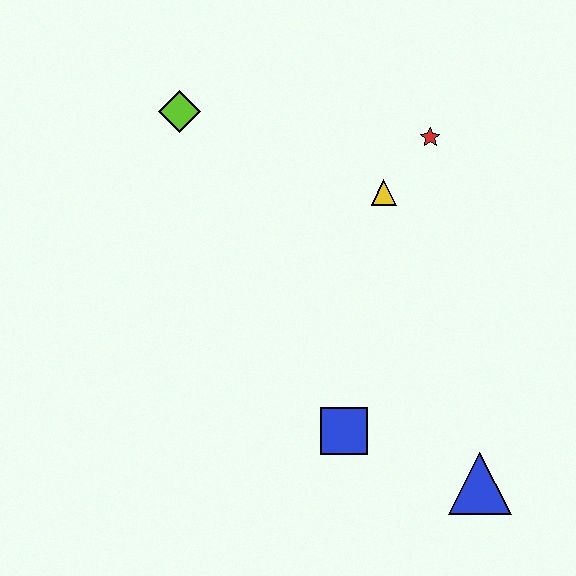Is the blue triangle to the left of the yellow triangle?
No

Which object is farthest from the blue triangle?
The lime diamond is farthest from the blue triangle.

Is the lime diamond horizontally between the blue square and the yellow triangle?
No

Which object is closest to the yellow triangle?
The red star is closest to the yellow triangle.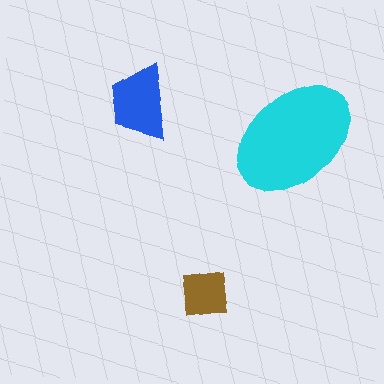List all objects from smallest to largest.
The brown square, the blue trapezoid, the cyan ellipse.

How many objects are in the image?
There are 3 objects in the image.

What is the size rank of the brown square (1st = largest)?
3rd.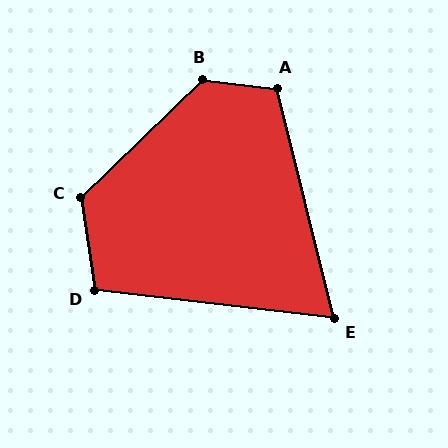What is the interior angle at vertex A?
Approximately 110 degrees (obtuse).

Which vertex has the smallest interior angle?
E, at approximately 69 degrees.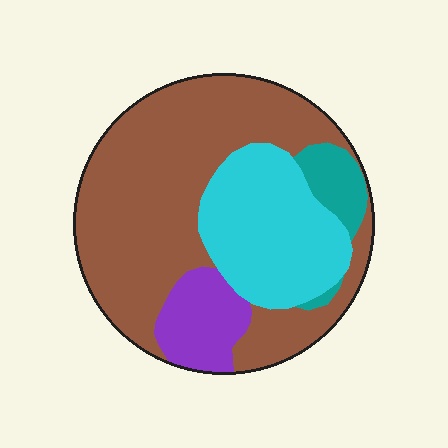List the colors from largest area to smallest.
From largest to smallest: brown, cyan, purple, teal.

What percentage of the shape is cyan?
Cyan takes up about one quarter (1/4) of the shape.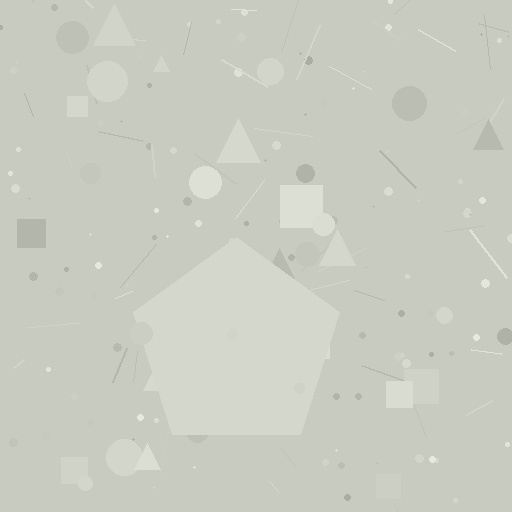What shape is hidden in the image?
A pentagon is hidden in the image.